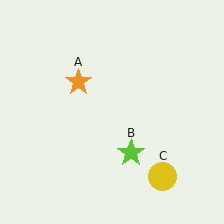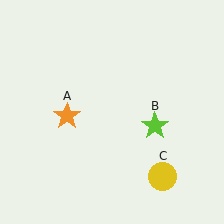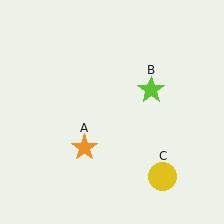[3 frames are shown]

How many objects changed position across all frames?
2 objects changed position: orange star (object A), lime star (object B).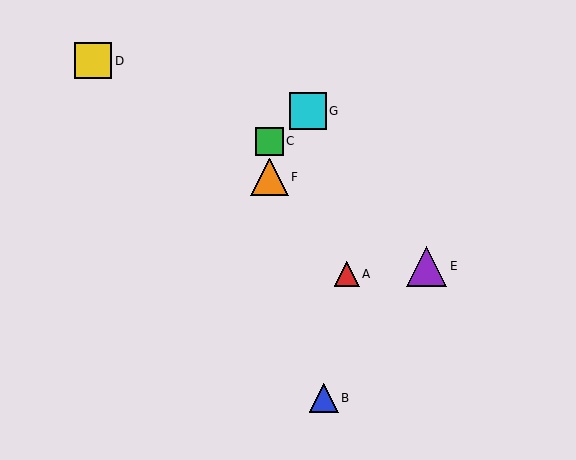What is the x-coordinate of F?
Object F is at x≈269.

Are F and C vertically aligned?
Yes, both are at x≈269.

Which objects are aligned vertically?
Objects C, F are aligned vertically.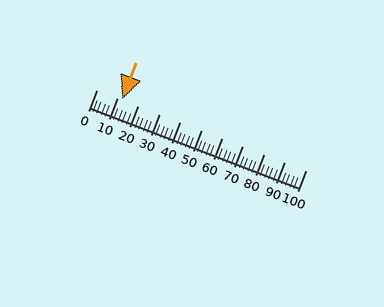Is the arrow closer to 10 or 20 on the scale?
The arrow is closer to 10.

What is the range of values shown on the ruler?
The ruler shows values from 0 to 100.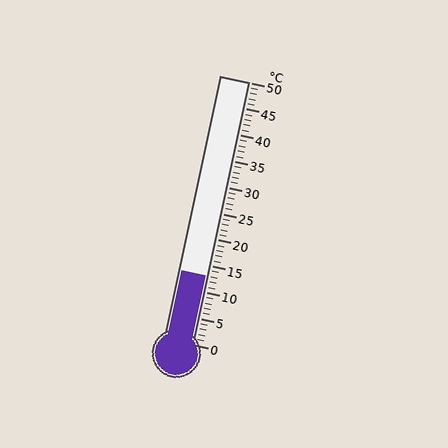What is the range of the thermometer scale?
The thermometer scale ranges from 0°C to 50°C.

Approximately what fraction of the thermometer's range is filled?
The thermometer is filled to approximately 25% of its range.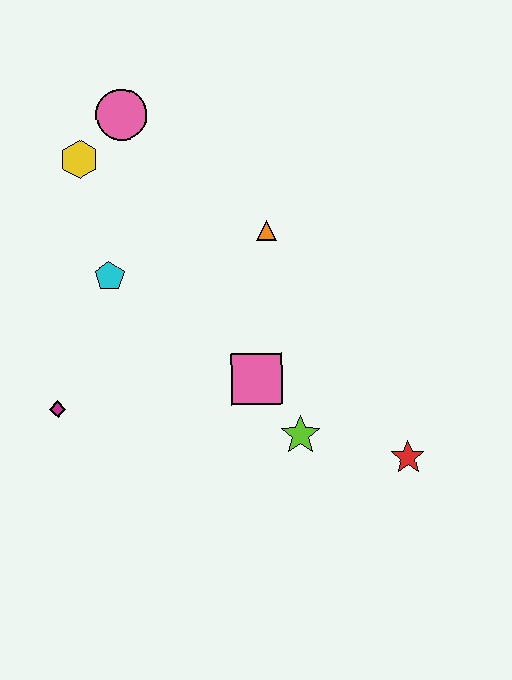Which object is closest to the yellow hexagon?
The pink circle is closest to the yellow hexagon.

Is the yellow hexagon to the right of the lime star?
No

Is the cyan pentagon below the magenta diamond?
No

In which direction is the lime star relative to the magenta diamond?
The lime star is to the right of the magenta diamond.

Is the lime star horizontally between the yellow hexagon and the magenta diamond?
No